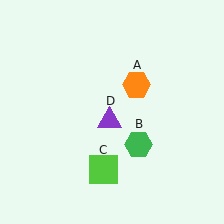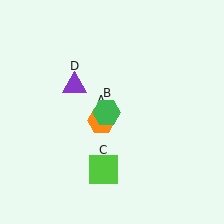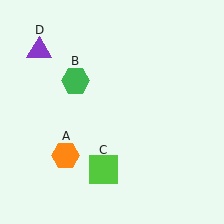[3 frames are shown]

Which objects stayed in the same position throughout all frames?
Lime square (object C) remained stationary.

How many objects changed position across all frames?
3 objects changed position: orange hexagon (object A), green hexagon (object B), purple triangle (object D).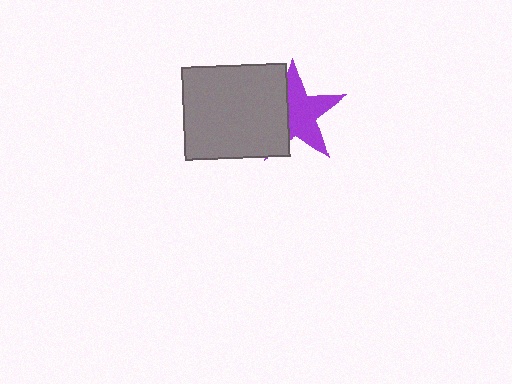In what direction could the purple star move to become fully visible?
The purple star could move right. That would shift it out from behind the gray rectangle entirely.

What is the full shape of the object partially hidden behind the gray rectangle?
The partially hidden object is a purple star.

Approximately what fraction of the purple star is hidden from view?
Roughly 38% of the purple star is hidden behind the gray rectangle.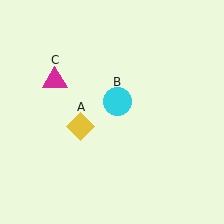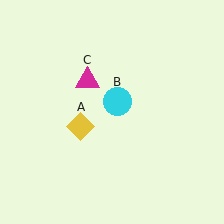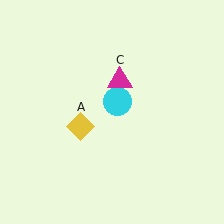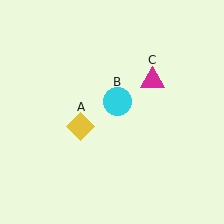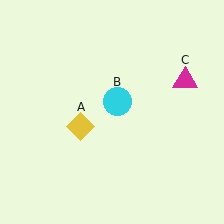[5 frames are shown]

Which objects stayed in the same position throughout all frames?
Yellow diamond (object A) and cyan circle (object B) remained stationary.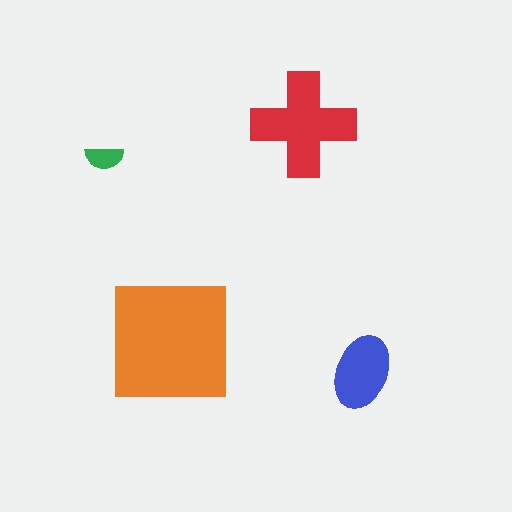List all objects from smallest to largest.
The green semicircle, the blue ellipse, the red cross, the orange square.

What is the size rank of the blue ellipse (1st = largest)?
3rd.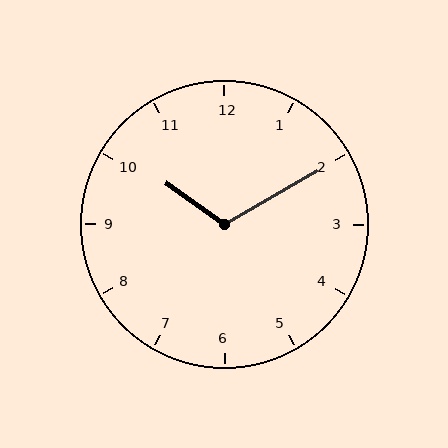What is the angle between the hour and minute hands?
Approximately 115 degrees.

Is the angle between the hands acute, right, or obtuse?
It is obtuse.